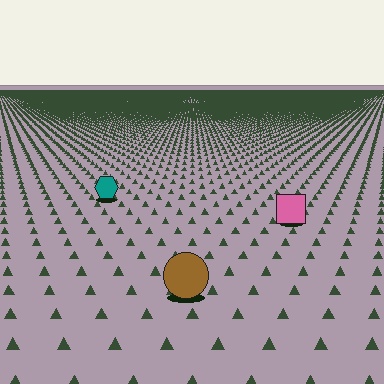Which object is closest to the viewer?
The brown circle is closest. The texture marks near it are larger and more spread out.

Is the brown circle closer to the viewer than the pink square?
Yes. The brown circle is closer — you can tell from the texture gradient: the ground texture is coarser near it.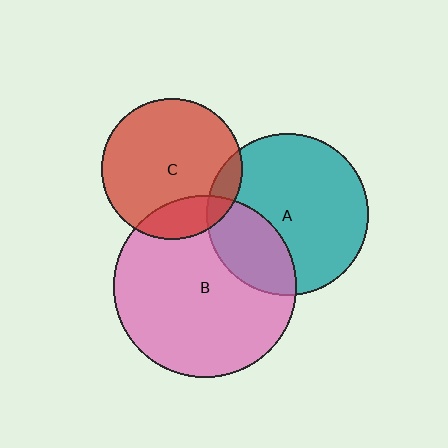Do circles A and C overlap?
Yes.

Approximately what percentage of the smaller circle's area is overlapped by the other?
Approximately 10%.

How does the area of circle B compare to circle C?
Approximately 1.7 times.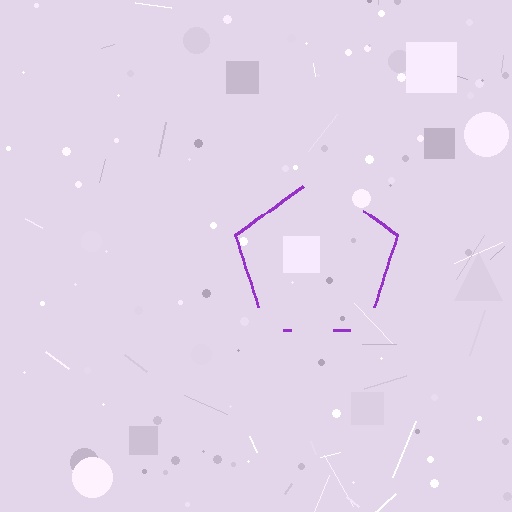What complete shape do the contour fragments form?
The contour fragments form a pentagon.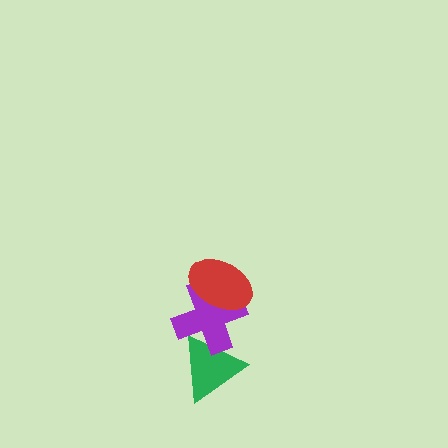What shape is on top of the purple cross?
The red ellipse is on top of the purple cross.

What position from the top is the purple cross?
The purple cross is 2nd from the top.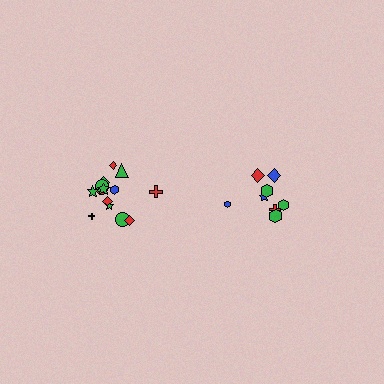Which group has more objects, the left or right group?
The left group.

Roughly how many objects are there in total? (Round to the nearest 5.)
Roughly 25 objects in total.